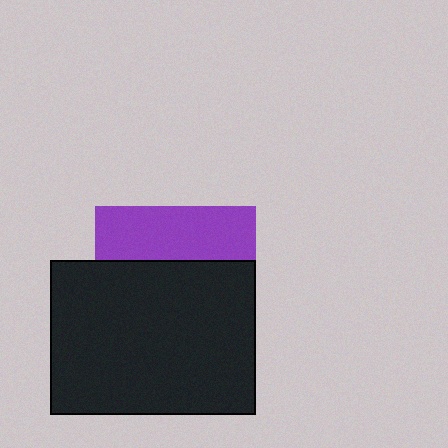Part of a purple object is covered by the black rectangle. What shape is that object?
It is a square.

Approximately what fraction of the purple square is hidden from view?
Roughly 67% of the purple square is hidden behind the black rectangle.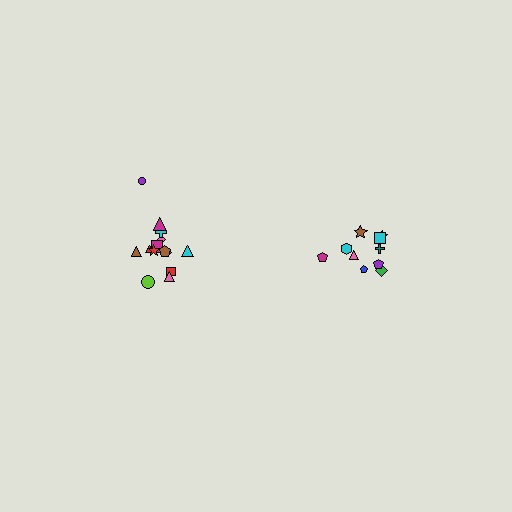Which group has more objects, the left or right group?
The left group.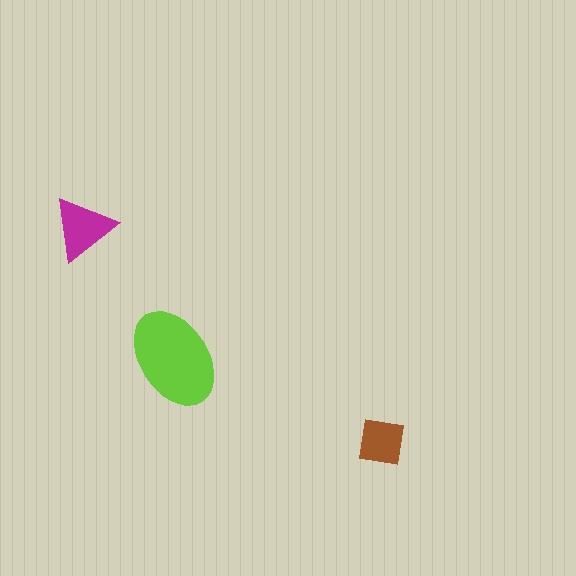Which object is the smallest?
The brown square.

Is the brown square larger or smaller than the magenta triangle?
Smaller.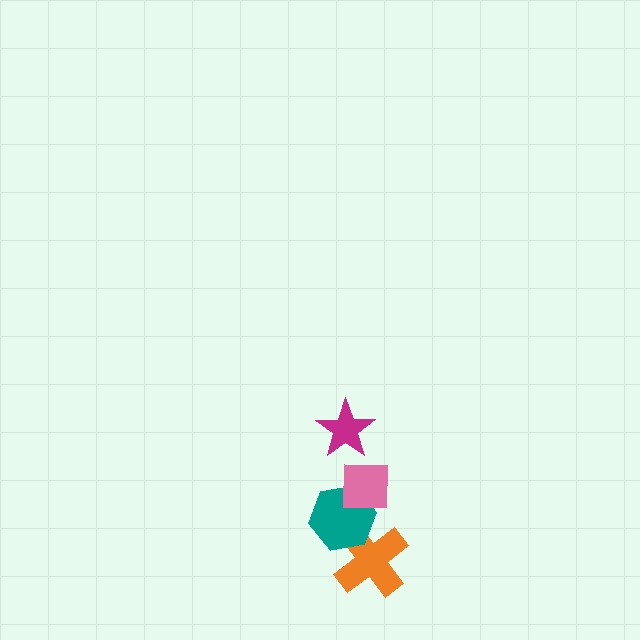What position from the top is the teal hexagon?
The teal hexagon is 3rd from the top.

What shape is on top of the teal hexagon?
The pink square is on top of the teal hexagon.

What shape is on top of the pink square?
The magenta star is on top of the pink square.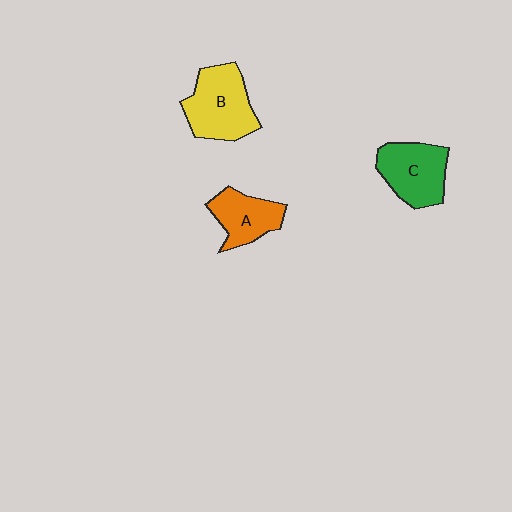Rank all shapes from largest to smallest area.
From largest to smallest: B (yellow), C (green), A (orange).